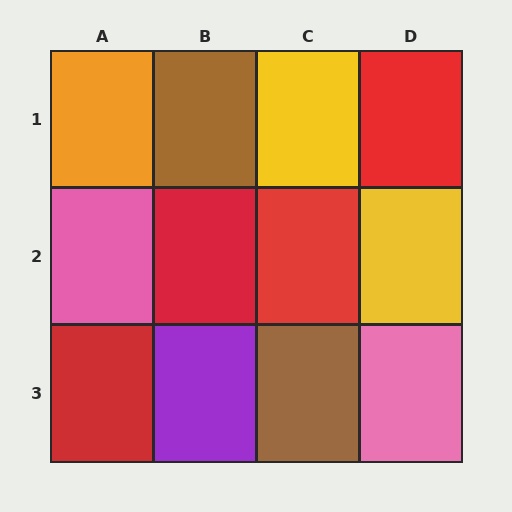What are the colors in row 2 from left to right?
Pink, red, red, yellow.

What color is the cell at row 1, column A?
Orange.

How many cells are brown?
2 cells are brown.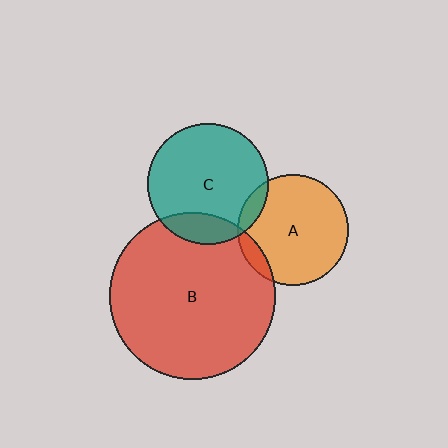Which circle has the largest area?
Circle B (red).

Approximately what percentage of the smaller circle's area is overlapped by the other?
Approximately 10%.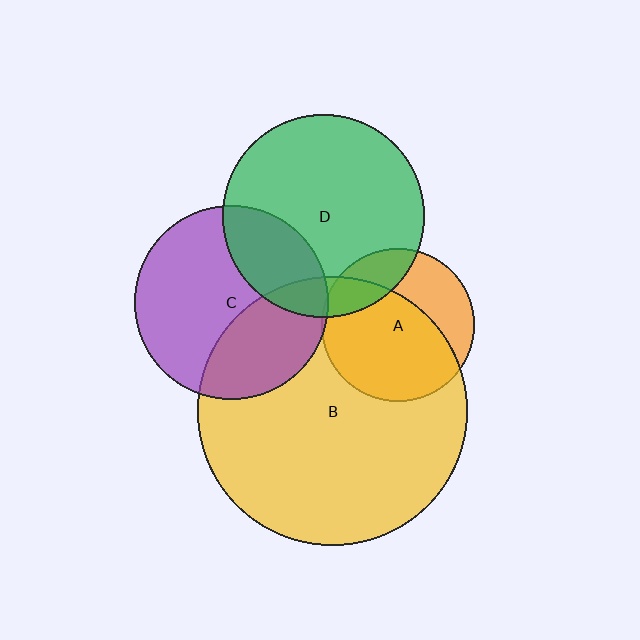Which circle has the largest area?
Circle B (yellow).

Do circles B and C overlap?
Yes.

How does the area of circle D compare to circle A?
Approximately 1.7 times.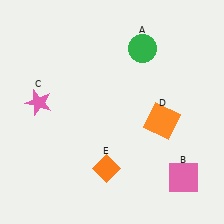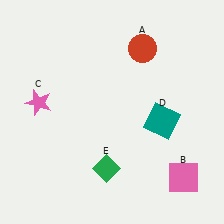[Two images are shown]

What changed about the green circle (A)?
In Image 1, A is green. In Image 2, it changed to red.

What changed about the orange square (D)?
In Image 1, D is orange. In Image 2, it changed to teal.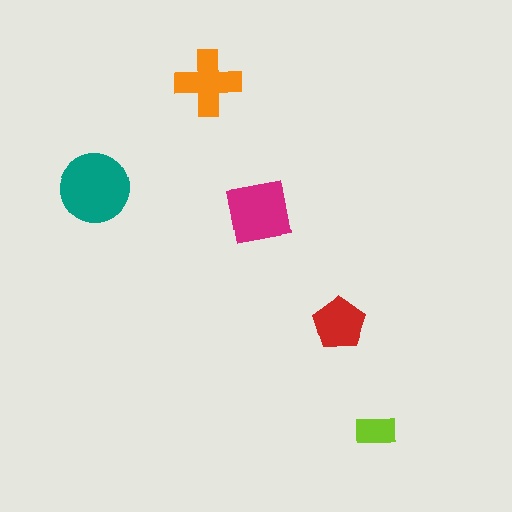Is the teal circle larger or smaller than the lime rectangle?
Larger.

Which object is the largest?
The teal circle.